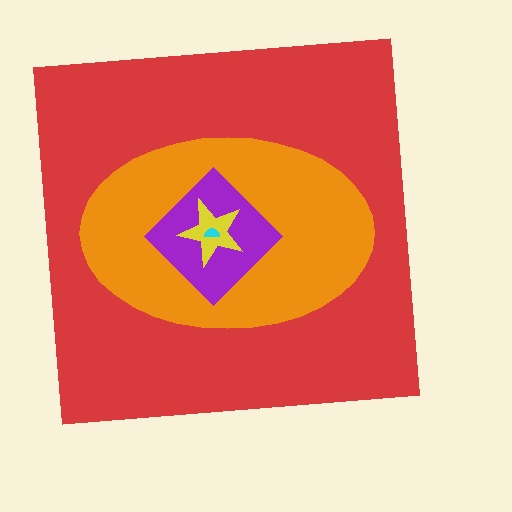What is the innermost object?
The cyan semicircle.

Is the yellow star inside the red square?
Yes.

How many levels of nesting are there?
5.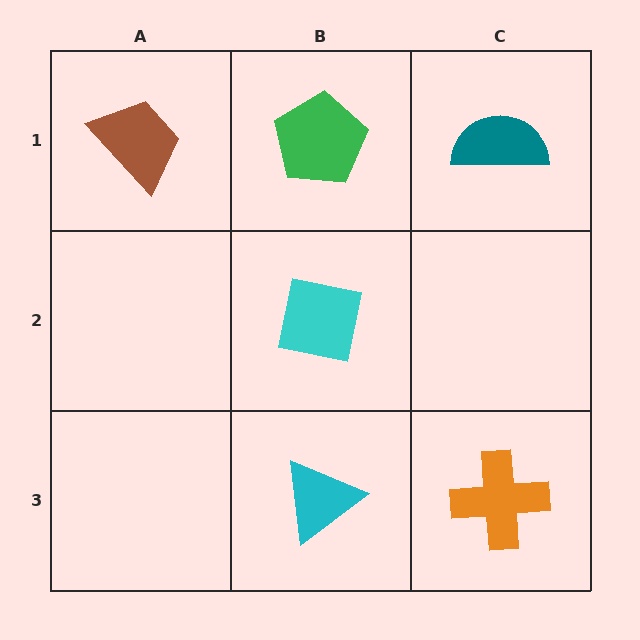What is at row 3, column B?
A cyan triangle.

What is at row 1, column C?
A teal semicircle.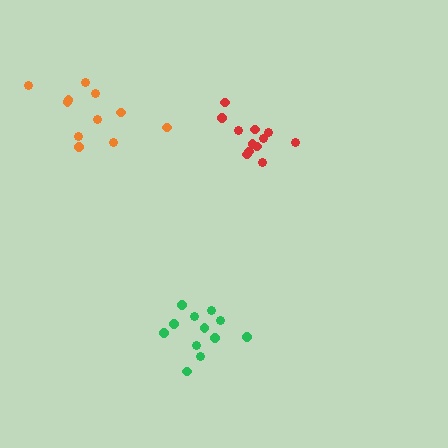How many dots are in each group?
Group 1: 12 dots, Group 2: 12 dots, Group 3: 11 dots (35 total).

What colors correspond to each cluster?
The clusters are colored: green, red, orange.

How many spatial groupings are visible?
There are 3 spatial groupings.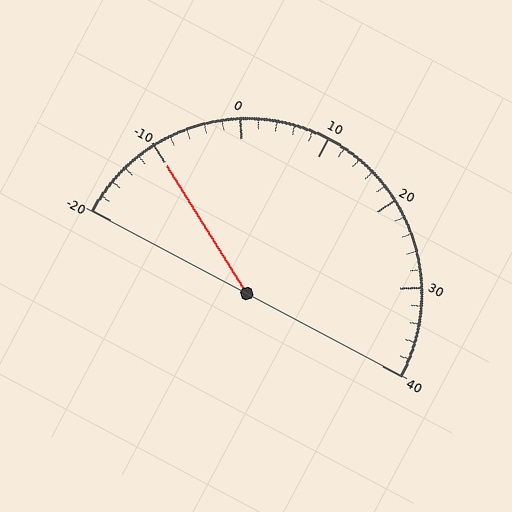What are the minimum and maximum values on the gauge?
The gauge ranges from -20 to 40.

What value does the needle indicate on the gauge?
The needle indicates approximately -10.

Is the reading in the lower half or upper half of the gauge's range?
The reading is in the lower half of the range (-20 to 40).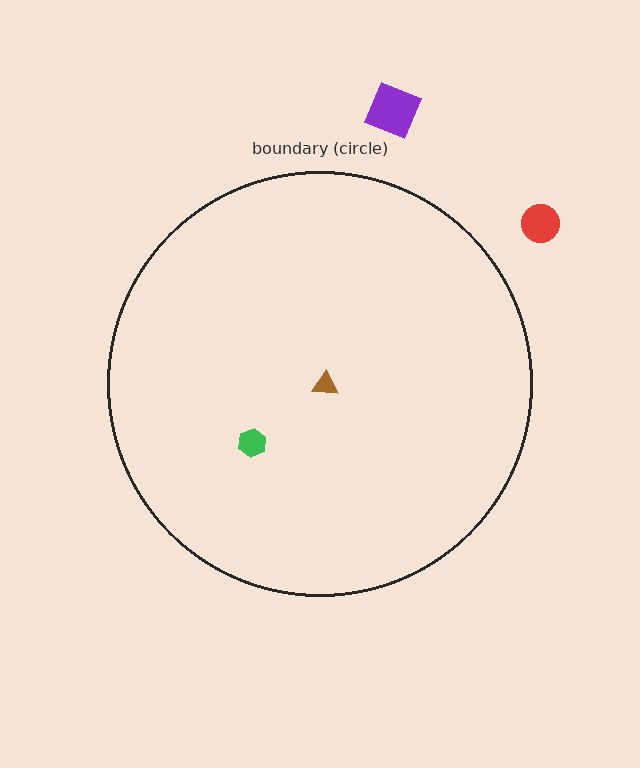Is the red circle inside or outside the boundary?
Outside.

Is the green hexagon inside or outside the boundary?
Inside.